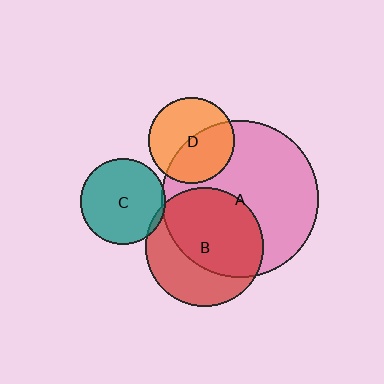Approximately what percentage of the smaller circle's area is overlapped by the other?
Approximately 5%.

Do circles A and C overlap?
Yes.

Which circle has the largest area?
Circle A (pink).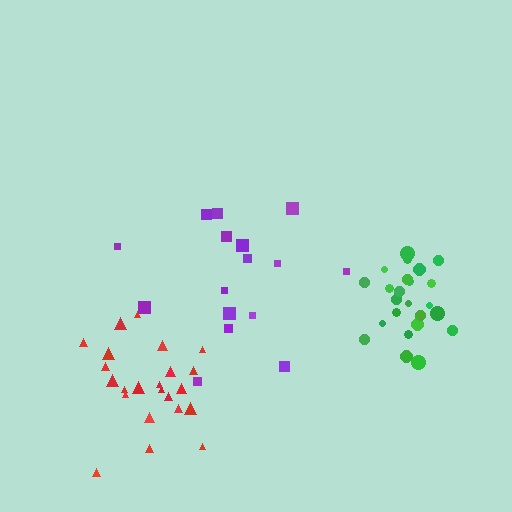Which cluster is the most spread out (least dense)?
Purple.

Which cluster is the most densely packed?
Green.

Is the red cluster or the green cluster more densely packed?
Green.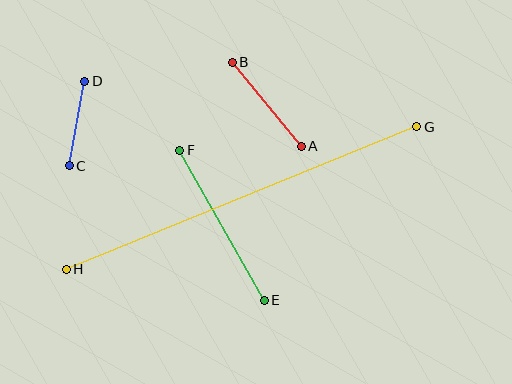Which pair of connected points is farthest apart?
Points G and H are farthest apart.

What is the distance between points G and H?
The distance is approximately 378 pixels.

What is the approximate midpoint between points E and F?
The midpoint is at approximately (222, 225) pixels.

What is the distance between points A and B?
The distance is approximately 109 pixels.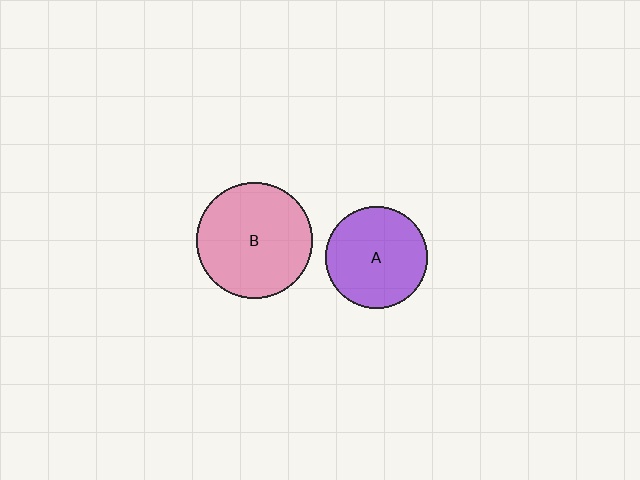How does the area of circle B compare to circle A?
Approximately 1.3 times.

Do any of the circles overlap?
No, none of the circles overlap.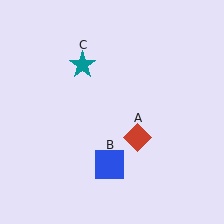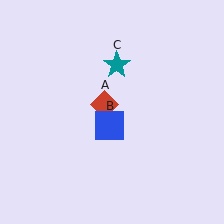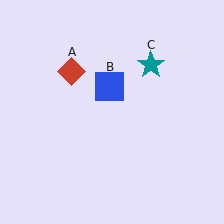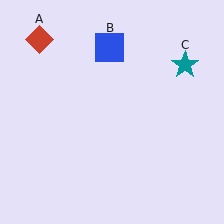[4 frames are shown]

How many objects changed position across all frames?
3 objects changed position: red diamond (object A), blue square (object B), teal star (object C).